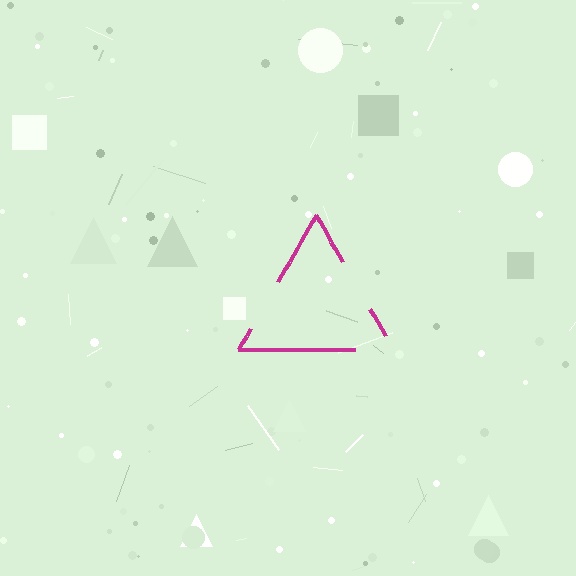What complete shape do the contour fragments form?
The contour fragments form a triangle.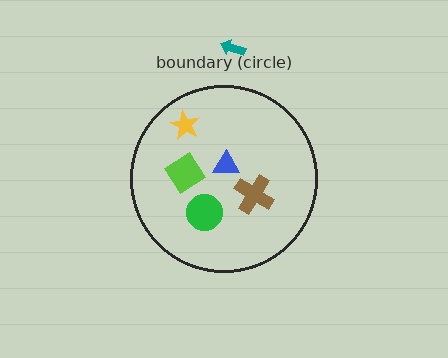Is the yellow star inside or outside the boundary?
Inside.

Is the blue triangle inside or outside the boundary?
Inside.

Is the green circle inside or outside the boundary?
Inside.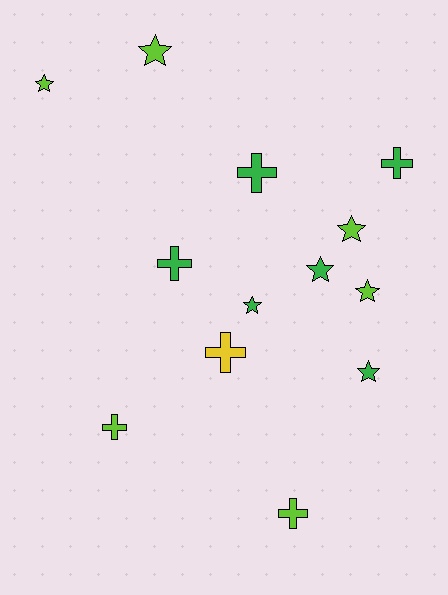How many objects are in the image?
There are 13 objects.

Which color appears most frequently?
Lime, with 6 objects.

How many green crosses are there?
There are 3 green crosses.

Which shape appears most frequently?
Star, with 7 objects.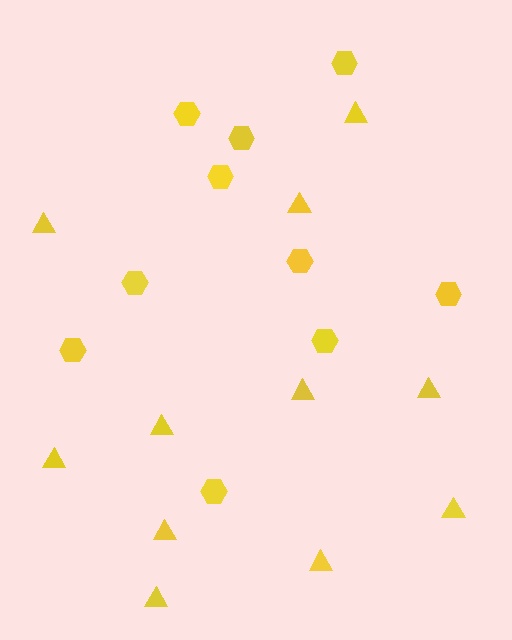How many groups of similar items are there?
There are 2 groups: one group of triangles (11) and one group of hexagons (10).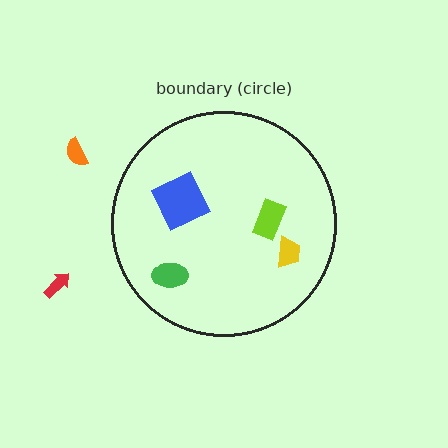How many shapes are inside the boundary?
4 inside, 2 outside.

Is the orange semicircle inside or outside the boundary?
Outside.